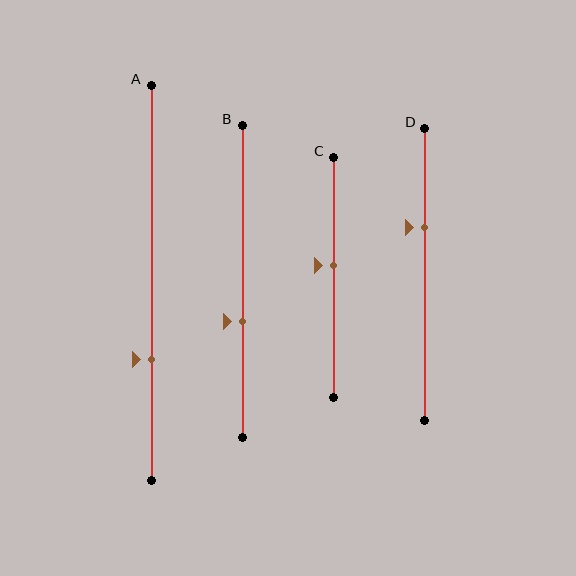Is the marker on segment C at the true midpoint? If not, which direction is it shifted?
No, the marker on segment C is shifted upward by about 5% of the segment length.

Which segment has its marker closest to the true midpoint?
Segment C has its marker closest to the true midpoint.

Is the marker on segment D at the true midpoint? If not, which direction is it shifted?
No, the marker on segment D is shifted upward by about 16% of the segment length.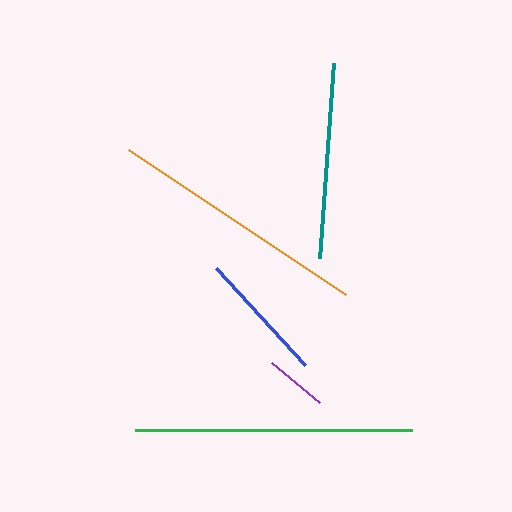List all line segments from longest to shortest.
From longest to shortest: green, orange, teal, blue, purple.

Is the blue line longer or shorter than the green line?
The green line is longer than the blue line.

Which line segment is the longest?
The green line is the longest at approximately 278 pixels.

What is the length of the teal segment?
The teal segment is approximately 195 pixels long.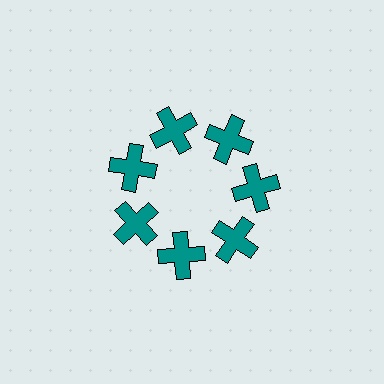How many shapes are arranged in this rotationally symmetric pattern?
There are 7 shapes, arranged in 7 groups of 1.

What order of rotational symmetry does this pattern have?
This pattern has 7-fold rotational symmetry.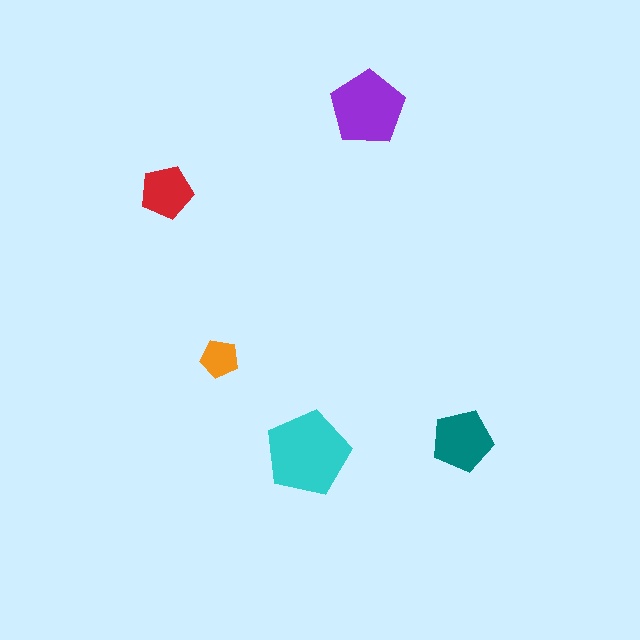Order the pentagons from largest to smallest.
the cyan one, the purple one, the teal one, the red one, the orange one.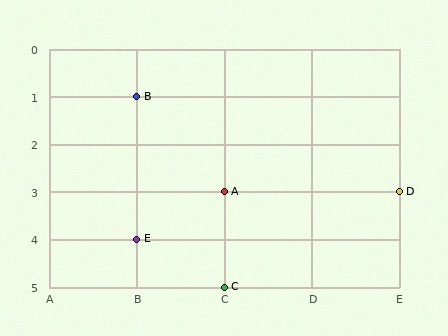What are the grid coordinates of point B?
Point B is at grid coordinates (B, 1).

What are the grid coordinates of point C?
Point C is at grid coordinates (C, 5).